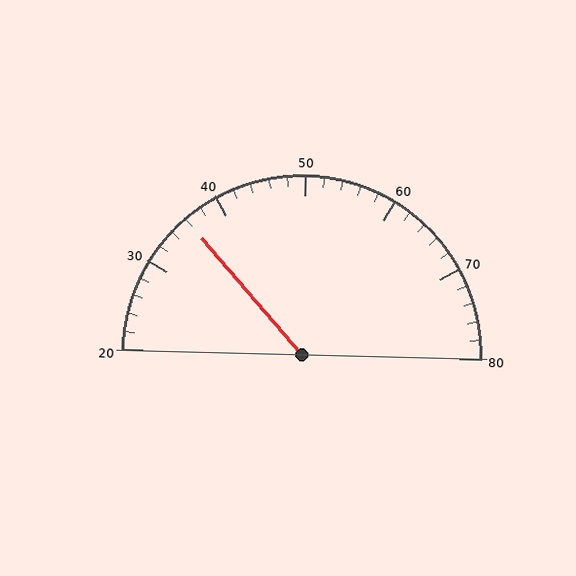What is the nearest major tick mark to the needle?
The nearest major tick mark is 40.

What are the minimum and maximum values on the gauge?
The gauge ranges from 20 to 80.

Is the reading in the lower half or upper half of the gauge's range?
The reading is in the lower half of the range (20 to 80).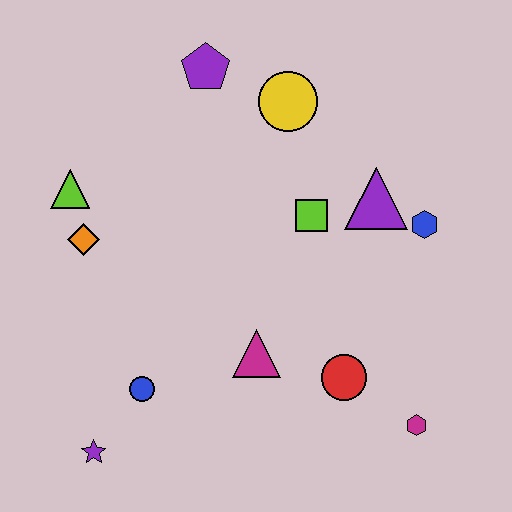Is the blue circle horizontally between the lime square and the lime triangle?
Yes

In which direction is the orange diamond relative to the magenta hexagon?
The orange diamond is to the left of the magenta hexagon.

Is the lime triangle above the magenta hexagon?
Yes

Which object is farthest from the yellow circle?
The purple star is farthest from the yellow circle.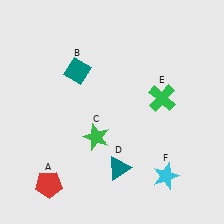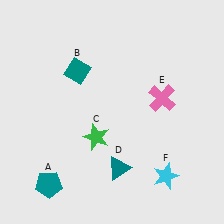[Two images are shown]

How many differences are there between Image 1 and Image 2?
There are 2 differences between the two images.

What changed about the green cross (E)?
In Image 1, E is green. In Image 2, it changed to pink.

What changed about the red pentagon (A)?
In Image 1, A is red. In Image 2, it changed to teal.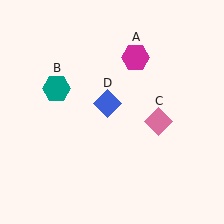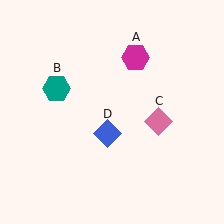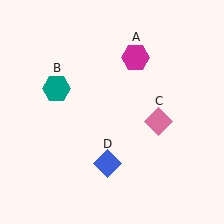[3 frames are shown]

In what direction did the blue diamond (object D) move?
The blue diamond (object D) moved down.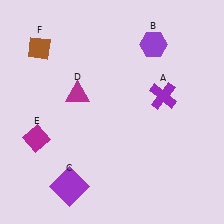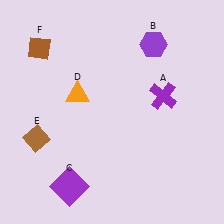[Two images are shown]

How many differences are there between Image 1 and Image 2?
There are 2 differences between the two images.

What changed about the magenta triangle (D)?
In Image 1, D is magenta. In Image 2, it changed to orange.